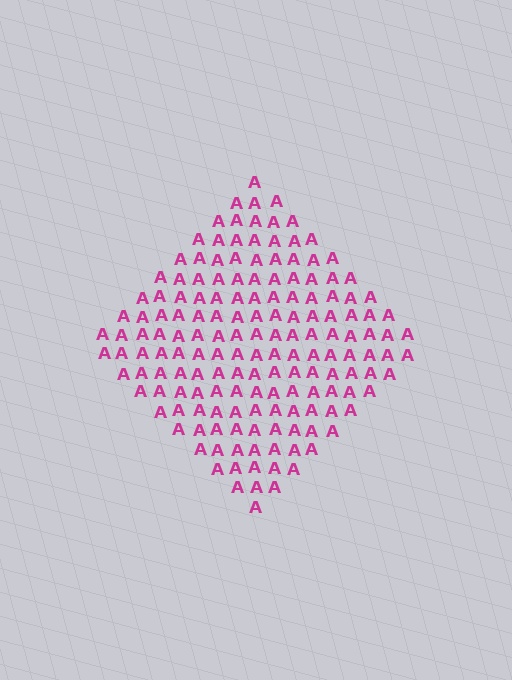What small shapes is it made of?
It is made of small letter A's.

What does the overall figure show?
The overall figure shows a diamond.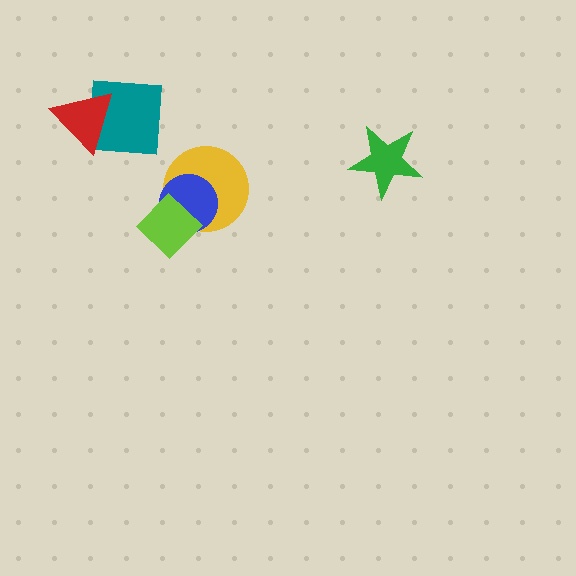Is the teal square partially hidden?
Yes, it is partially covered by another shape.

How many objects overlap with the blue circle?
2 objects overlap with the blue circle.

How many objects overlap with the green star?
0 objects overlap with the green star.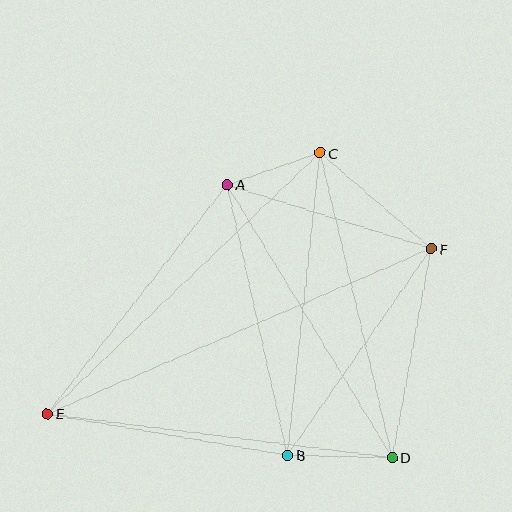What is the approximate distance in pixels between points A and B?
The distance between A and B is approximately 277 pixels.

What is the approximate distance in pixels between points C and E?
The distance between C and E is approximately 377 pixels.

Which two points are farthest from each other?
Points E and F are farthest from each other.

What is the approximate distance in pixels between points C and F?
The distance between C and F is approximately 147 pixels.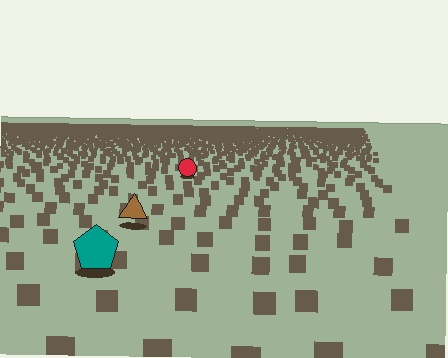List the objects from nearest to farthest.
From nearest to farthest: the teal pentagon, the brown triangle, the red circle.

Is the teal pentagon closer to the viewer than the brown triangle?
Yes. The teal pentagon is closer — you can tell from the texture gradient: the ground texture is coarser near it.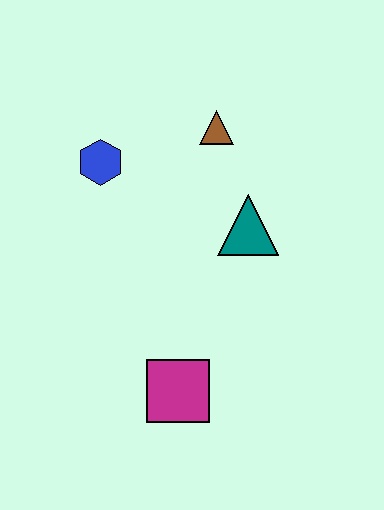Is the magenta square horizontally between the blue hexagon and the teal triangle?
Yes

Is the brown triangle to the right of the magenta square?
Yes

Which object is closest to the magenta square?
The teal triangle is closest to the magenta square.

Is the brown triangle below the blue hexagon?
No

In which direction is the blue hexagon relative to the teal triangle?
The blue hexagon is to the left of the teal triangle.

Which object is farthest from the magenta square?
The brown triangle is farthest from the magenta square.